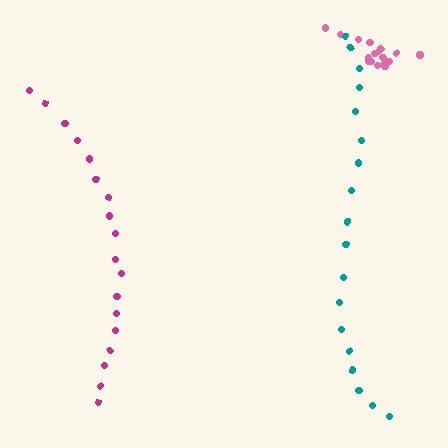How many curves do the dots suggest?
There are 3 distinct paths.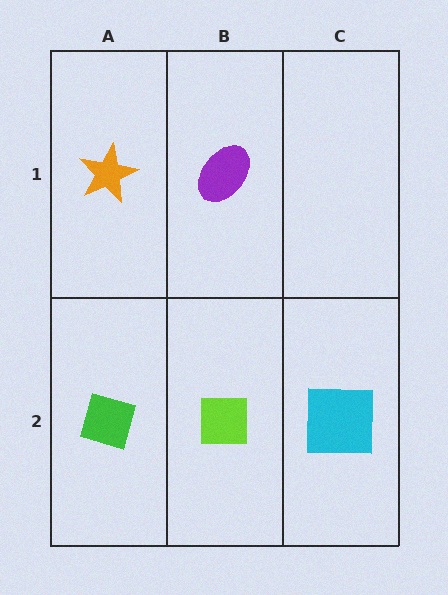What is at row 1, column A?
An orange star.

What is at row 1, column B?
A purple ellipse.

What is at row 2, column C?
A cyan square.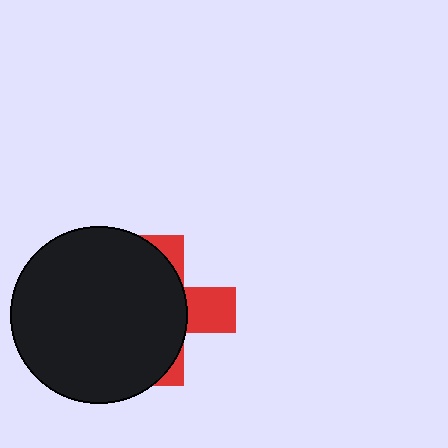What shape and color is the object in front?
The object in front is a black circle.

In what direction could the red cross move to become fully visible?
The red cross could move right. That would shift it out from behind the black circle entirely.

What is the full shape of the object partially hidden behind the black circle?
The partially hidden object is a red cross.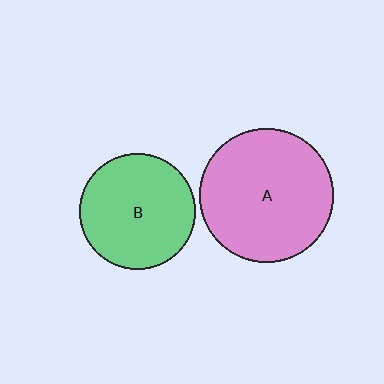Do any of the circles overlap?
No, none of the circles overlap.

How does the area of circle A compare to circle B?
Approximately 1.3 times.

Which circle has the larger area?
Circle A (pink).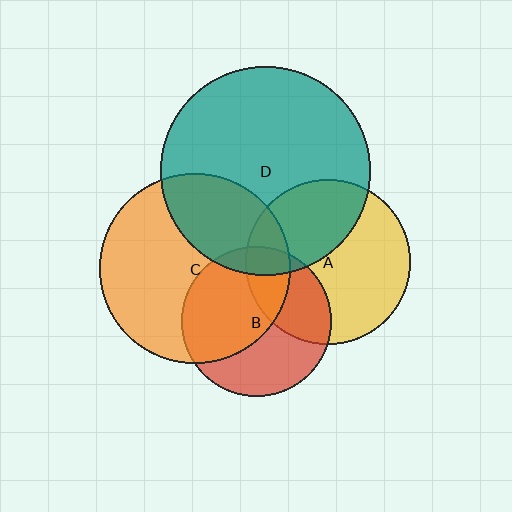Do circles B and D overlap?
Yes.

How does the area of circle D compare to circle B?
Approximately 2.0 times.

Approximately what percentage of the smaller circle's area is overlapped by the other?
Approximately 10%.